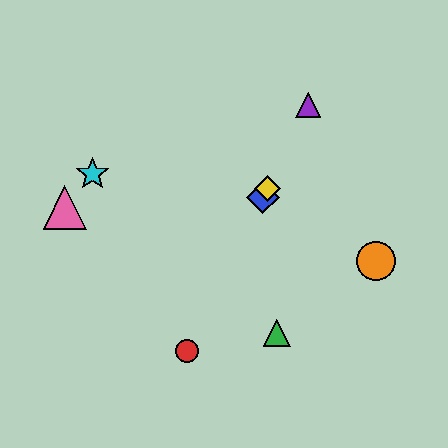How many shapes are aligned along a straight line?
4 shapes (the red circle, the blue diamond, the yellow diamond, the purple triangle) are aligned along a straight line.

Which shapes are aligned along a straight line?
The red circle, the blue diamond, the yellow diamond, the purple triangle are aligned along a straight line.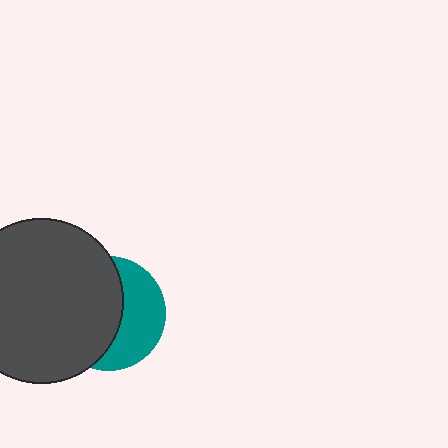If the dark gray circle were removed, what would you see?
You would see the complete teal circle.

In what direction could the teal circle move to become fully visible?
The teal circle could move right. That would shift it out from behind the dark gray circle entirely.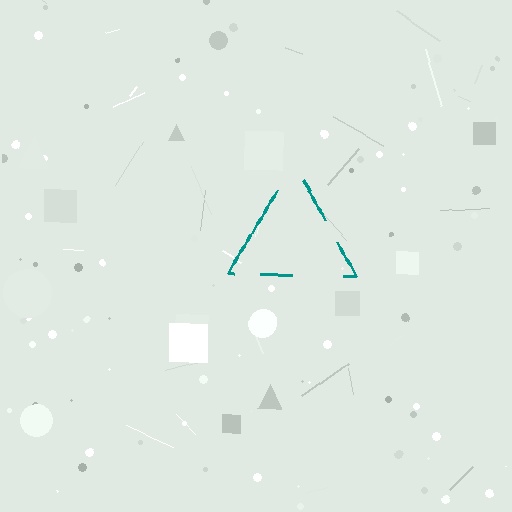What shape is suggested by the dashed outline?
The dashed outline suggests a triangle.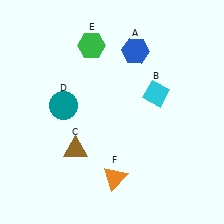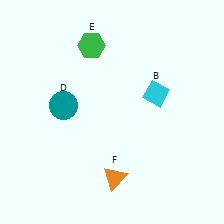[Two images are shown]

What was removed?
The blue hexagon (A), the brown triangle (C) were removed in Image 2.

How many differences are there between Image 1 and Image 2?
There are 2 differences between the two images.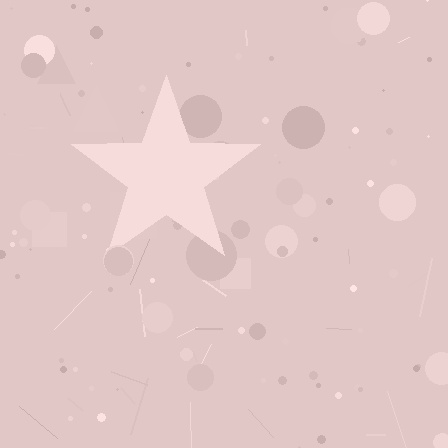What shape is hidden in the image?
A star is hidden in the image.